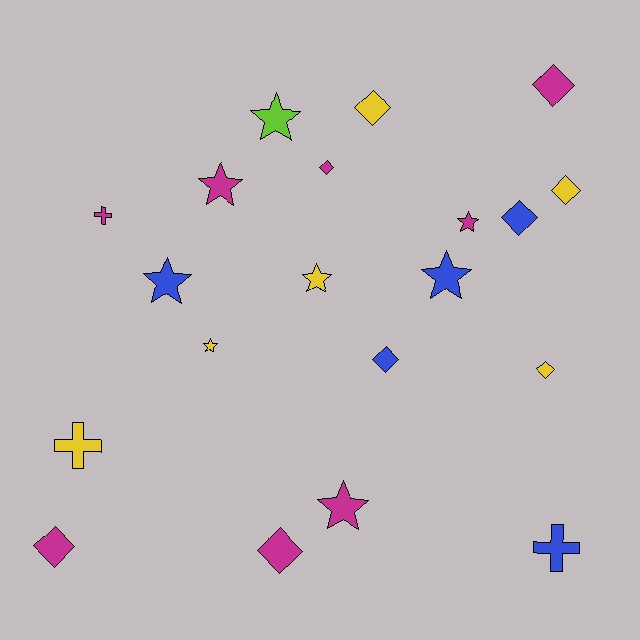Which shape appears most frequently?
Diamond, with 9 objects.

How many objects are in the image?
There are 20 objects.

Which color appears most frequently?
Magenta, with 8 objects.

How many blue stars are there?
There are 2 blue stars.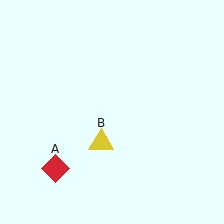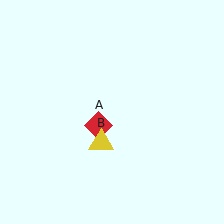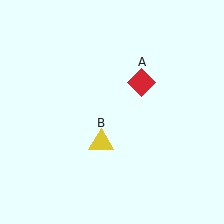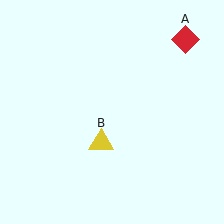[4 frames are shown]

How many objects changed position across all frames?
1 object changed position: red diamond (object A).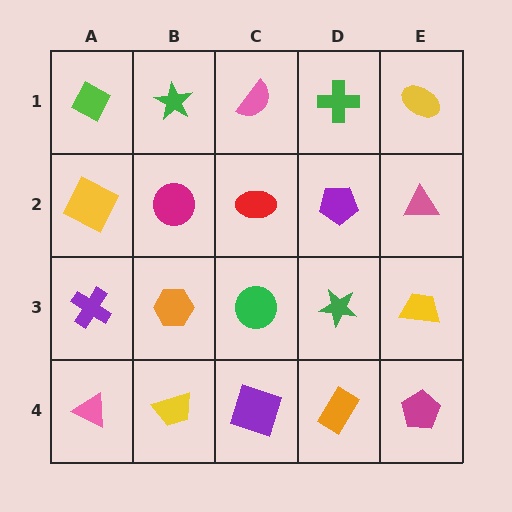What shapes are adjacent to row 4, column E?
A yellow trapezoid (row 3, column E), an orange rectangle (row 4, column D).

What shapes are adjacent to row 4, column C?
A green circle (row 3, column C), a yellow trapezoid (row 4, column B), an orange rectangle (row 4, column D).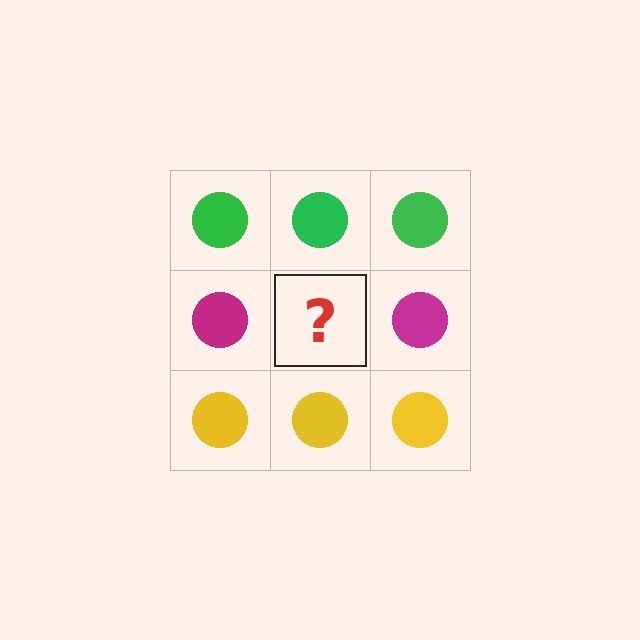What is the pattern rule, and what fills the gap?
The rule is that each row has a consistent color. The gap should be filled with a magenta circle.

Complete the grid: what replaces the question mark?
The question mark should be replaced with a magenta circle.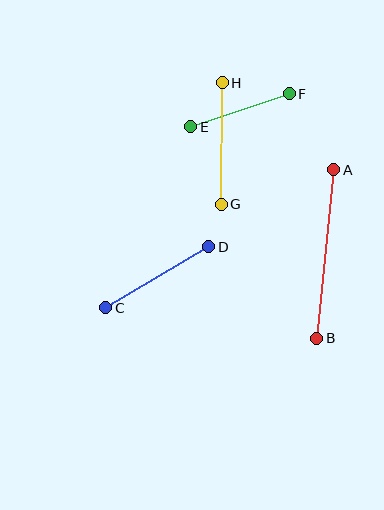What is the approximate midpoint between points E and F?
The midpoint is at approximately (240, 110) pixels.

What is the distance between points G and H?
The distance is approximately 121 pixels.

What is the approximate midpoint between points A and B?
The midpoint is at approximately (325, 254) pixels.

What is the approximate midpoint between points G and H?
The midpoint is at approximately (222, 143) pixels.